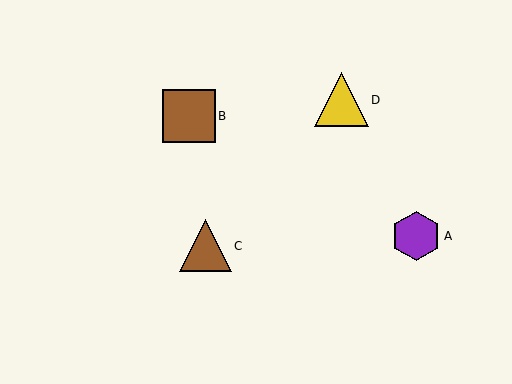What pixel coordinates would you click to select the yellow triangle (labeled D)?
Click at (341, 100) to select the yellow triangle D.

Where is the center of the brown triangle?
The center of the brown triangle is at (205, 246).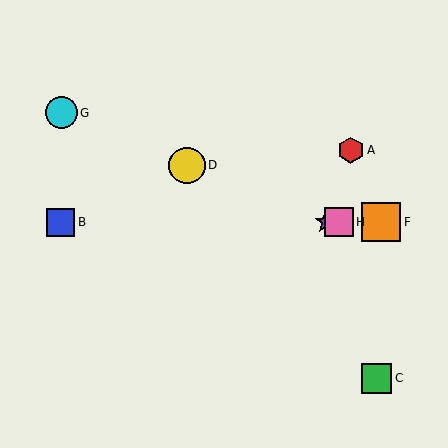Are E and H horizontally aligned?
Yes, both are at y≈222.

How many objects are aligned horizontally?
4 objects (B, E, F, H) are aligned horizontally.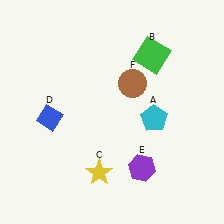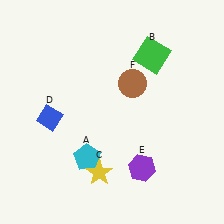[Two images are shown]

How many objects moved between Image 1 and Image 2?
1 object moved between the two images.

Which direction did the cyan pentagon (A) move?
The cyan pentagon (A) moved left.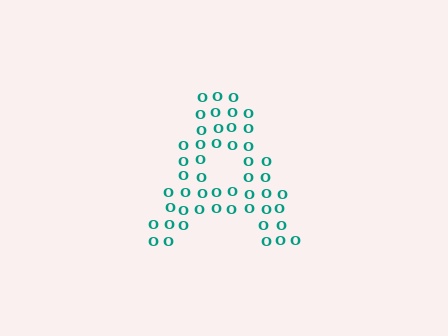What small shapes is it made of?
It is made of small letter O's.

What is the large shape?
The large shape is the letter A.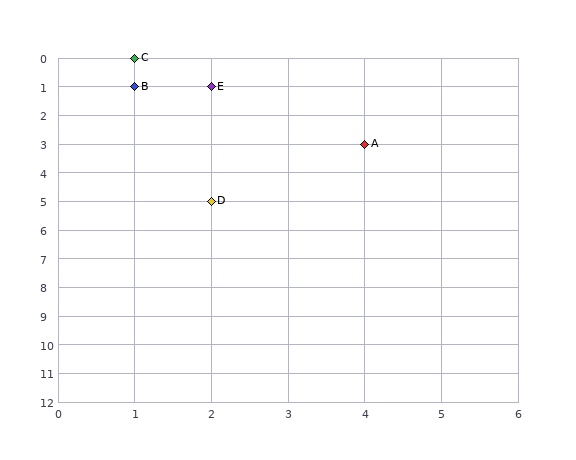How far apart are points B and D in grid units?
Points B and D are 1 column and 4 rows apart (about 4.1 grid units diagonally).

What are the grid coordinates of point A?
Point A is at grid coordinates (4, 3).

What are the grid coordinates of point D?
Point D is at grid coordinates (2, 5).